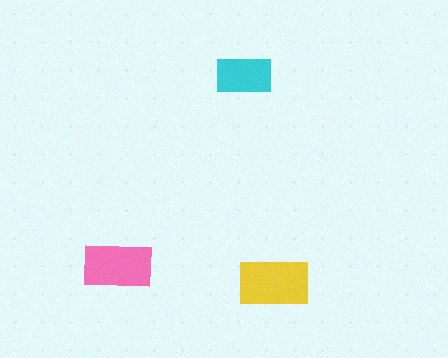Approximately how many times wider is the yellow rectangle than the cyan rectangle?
About 1.5 times wider.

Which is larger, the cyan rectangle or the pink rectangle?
The pink one.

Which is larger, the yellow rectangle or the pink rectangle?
The yellow one.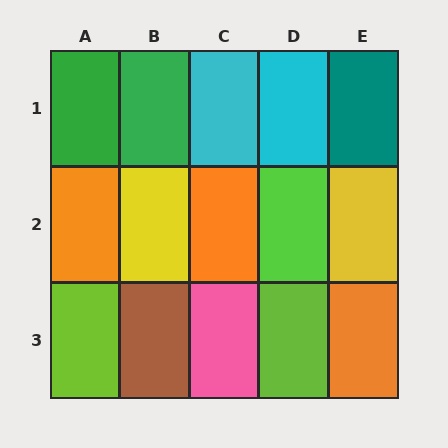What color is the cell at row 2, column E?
Yellow.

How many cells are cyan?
2 cells are cyan.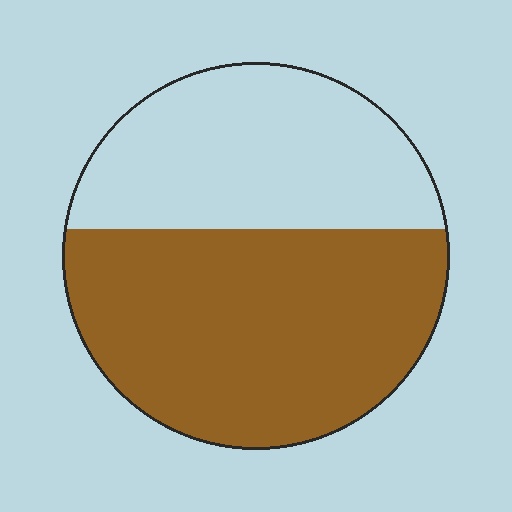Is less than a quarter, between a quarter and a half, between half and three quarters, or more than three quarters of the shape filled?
Between half and three quarters.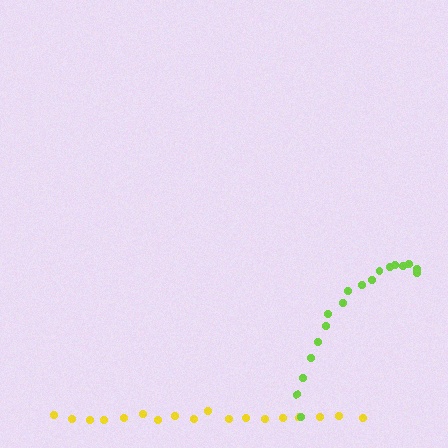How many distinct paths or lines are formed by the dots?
There are 2 distinct paths.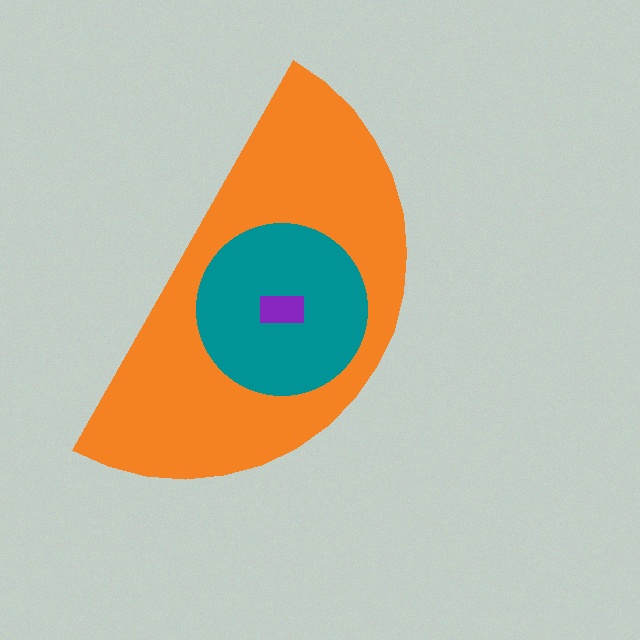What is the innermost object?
The purple rectangle.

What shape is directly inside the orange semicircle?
The teal circle.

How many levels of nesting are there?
3.